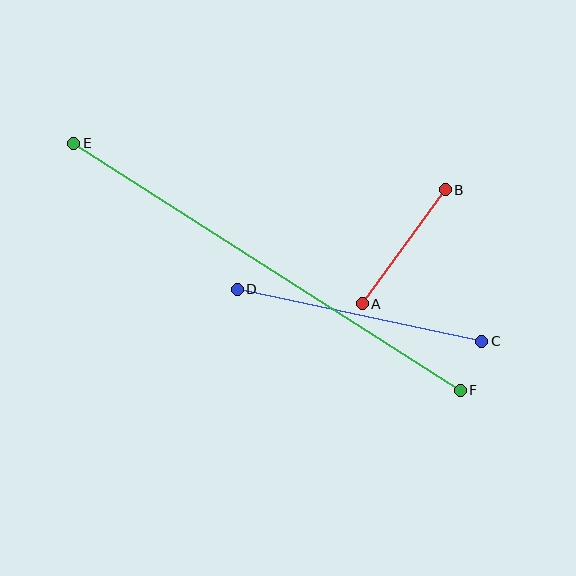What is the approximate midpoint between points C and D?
The midpoint is at approximately (359, 315) pixels.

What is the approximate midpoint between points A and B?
The midpoint is at approximately (404, 247) pixels.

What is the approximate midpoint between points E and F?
The midpoint is at approximately (267, 267) pixels.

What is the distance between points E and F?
The distance is approximately 458 pixels.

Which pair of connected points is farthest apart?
Points E and F are farthest apart.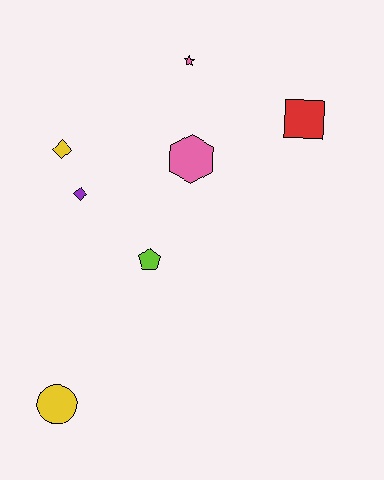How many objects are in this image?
There are 7 objects.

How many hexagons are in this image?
There is 1 hexagon.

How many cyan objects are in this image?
There are no cyan objects.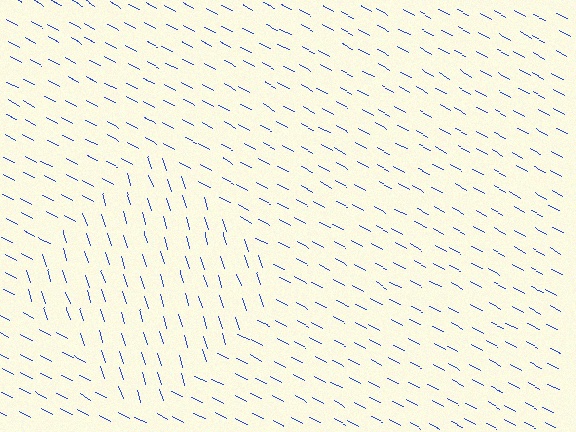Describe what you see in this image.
The image is filled with small blue line segments. A diamond region in the image has lines oriented differently from the surrounding lines, creating a visible texture boundary.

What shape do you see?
I see a diamond.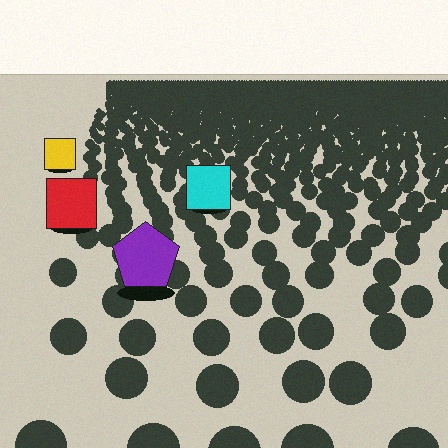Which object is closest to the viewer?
The purple pentagon is closest. The texture marks near it are larger and more spread out.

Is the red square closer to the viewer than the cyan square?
Yes. The red square is closer — you can tell from the texture gradient: the ground texture is coarser near it.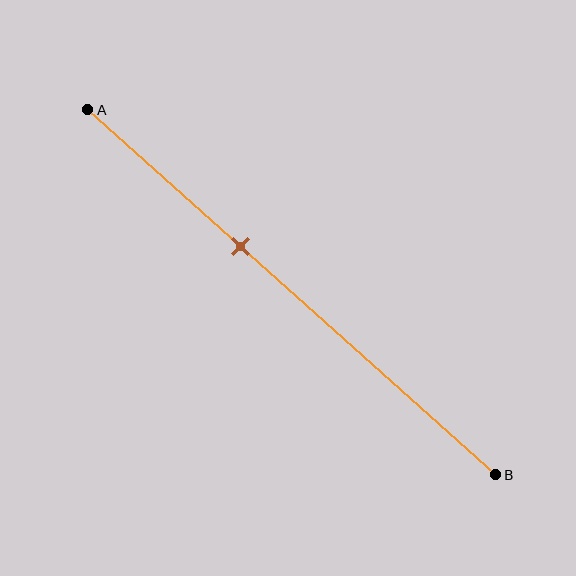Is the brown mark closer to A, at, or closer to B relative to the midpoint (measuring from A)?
The brown mark is closer to point A than the midpoint of segment AB.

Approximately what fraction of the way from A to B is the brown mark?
The brown mark is approximately 40% of the way from A to B.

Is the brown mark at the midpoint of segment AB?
No, the mark is at about 40% from A, not at the 50% midpoint.